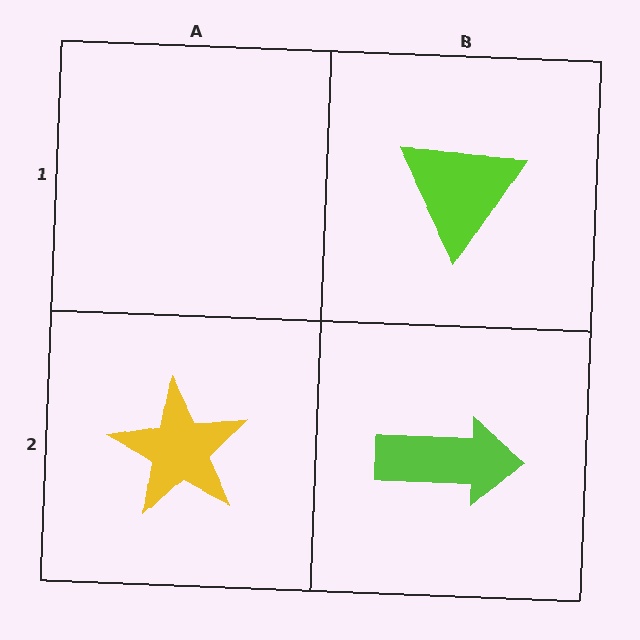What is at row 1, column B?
A lime triangle.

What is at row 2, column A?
A yellow star.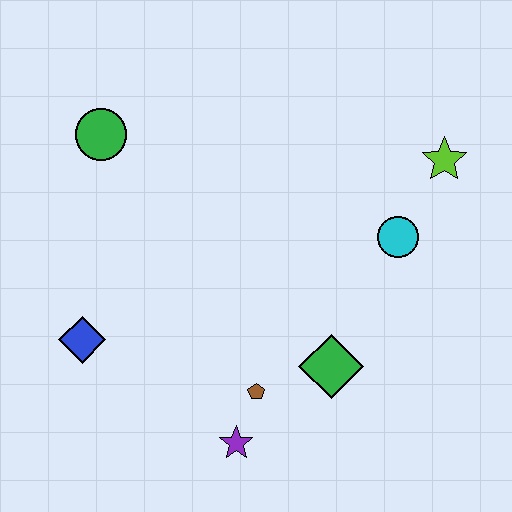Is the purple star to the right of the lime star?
No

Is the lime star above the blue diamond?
Yes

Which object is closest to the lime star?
The cyan circle is closest to the lime star.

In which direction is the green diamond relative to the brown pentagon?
The green diamond is to the right of the brown pentagon.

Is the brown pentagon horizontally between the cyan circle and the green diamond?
No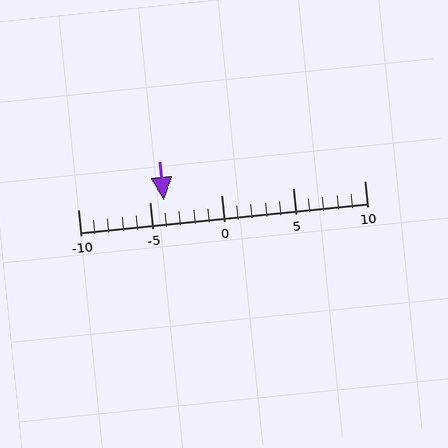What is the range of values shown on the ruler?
The ruler shows values from -10 to 10.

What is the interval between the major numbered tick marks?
The major tick marks are spaced 5 units apart.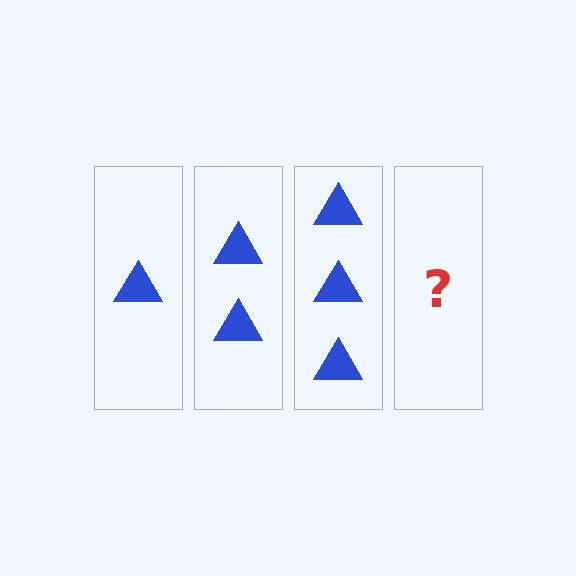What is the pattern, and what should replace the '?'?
The pattern is that each step adds one more triangle. The '?' should be 4 triangles.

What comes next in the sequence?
The next element should be 4 triangles.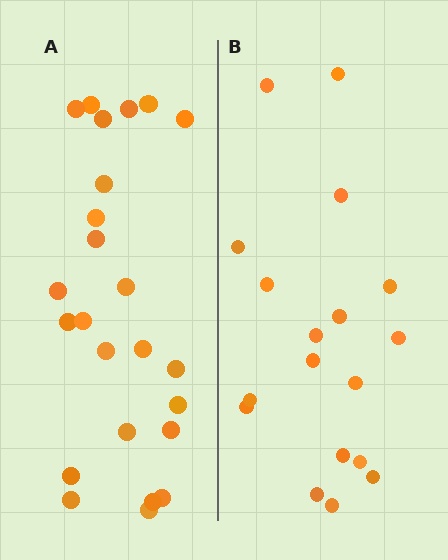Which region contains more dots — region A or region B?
Region A (the left region) has more dots.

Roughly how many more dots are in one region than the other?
Region A has about 6 more dots than region B.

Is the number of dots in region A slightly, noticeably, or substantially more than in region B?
Region A has noticeably more, but not dramatically so. The ratio is roughly 1.3 to 1.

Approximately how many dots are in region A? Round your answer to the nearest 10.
About 20 dots. (The exact count is 24, which rounds to 20.)